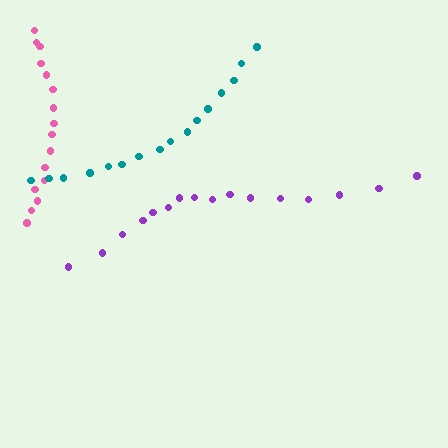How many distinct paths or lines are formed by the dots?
There are 3 distinct paths.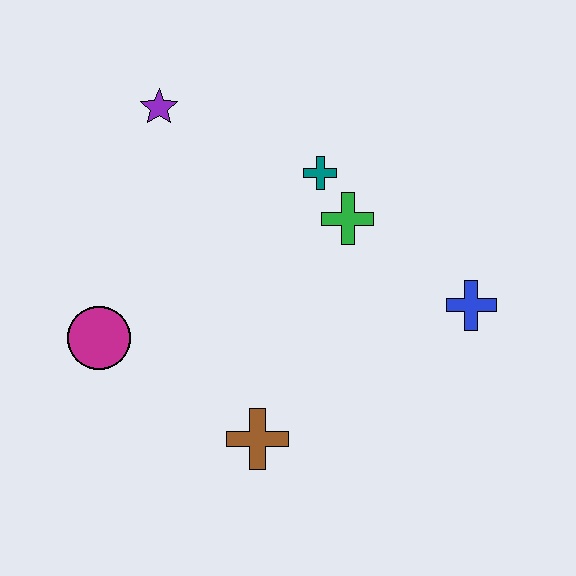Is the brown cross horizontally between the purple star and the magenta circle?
No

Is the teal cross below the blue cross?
No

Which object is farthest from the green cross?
The magenta circle is farthest from the green cross.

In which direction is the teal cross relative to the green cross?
The teal cross is above the green cross.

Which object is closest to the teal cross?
The green cross is closest to the teal cross.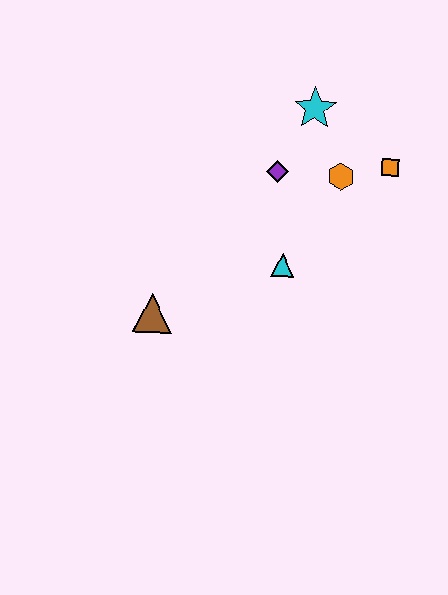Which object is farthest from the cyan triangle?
The cyan star is farthest from the cyan triangle.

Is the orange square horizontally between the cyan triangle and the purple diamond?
No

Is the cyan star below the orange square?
No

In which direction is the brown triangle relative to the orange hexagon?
The brown triangle is to the left of the orange hexagon.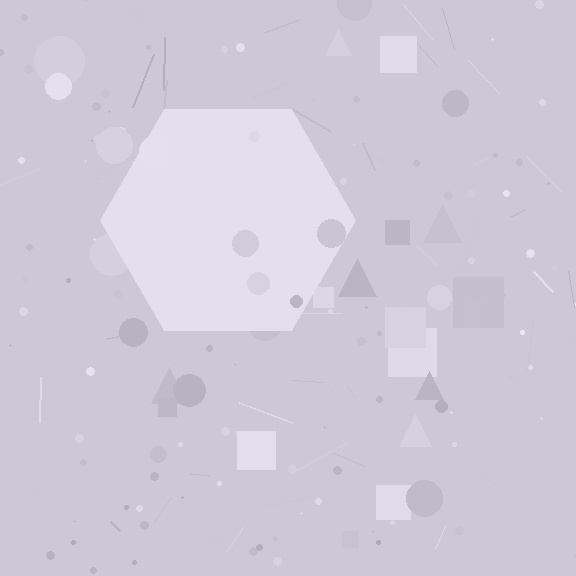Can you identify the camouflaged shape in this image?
The camouflaged shape is a hexagon.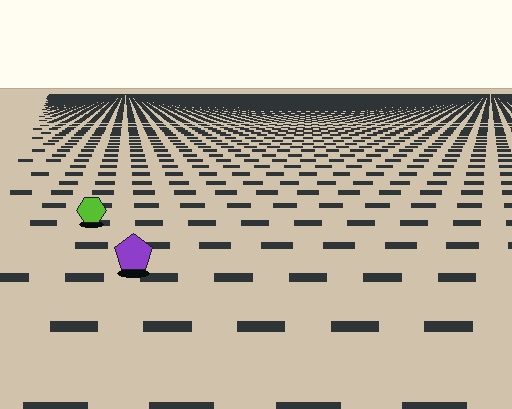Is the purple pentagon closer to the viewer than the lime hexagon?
Yes. The purple pentagon is closer — you can tell from the texture gradient: the ground texture is coarser near it.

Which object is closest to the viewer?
The purple pentagon is closest. The texture marks near it are larger and more spread out.